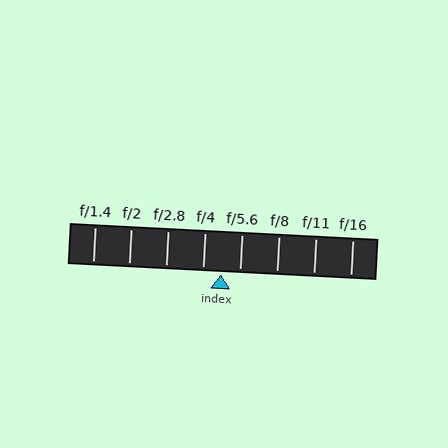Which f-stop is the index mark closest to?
The index mark is closest to f/4.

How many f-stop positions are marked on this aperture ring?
There are 8 f-stop positions marked.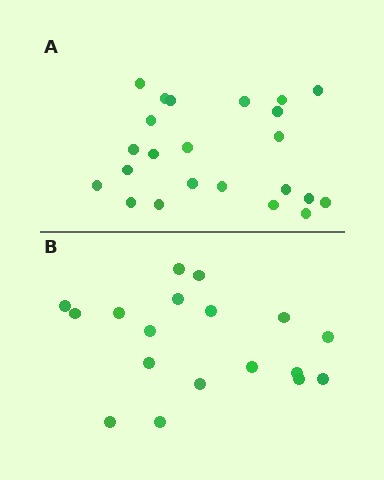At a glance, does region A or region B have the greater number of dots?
Region A (the top region) has more dots.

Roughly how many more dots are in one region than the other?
Region A has about 5 more dots than region B.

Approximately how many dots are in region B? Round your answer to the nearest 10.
About 20 dots. (The exact count is 18, which rounds to 20.)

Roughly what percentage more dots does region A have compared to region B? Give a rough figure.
About 30% more.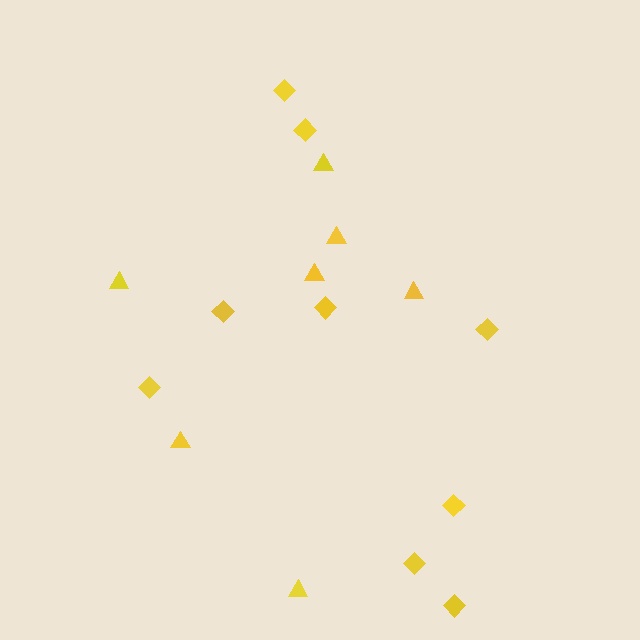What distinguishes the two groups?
There are 2 groups: one group of triangles (7) and one group of diamonds (9).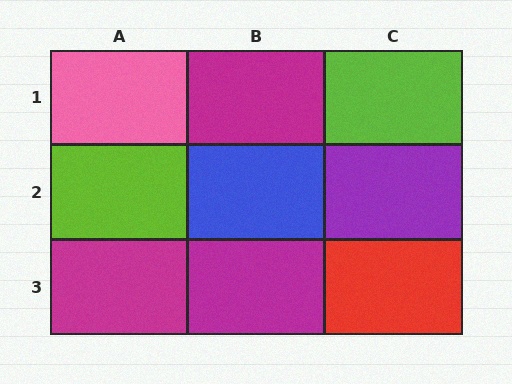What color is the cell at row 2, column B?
Blue.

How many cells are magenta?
3 cells are magenta.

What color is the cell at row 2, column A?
Lime.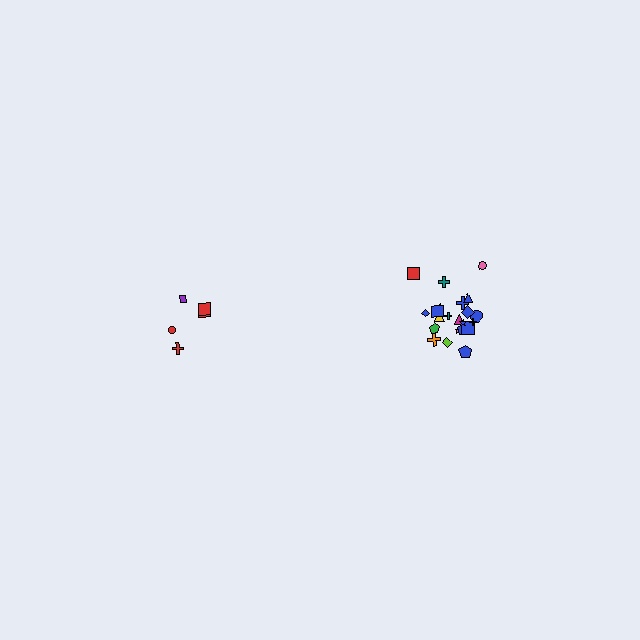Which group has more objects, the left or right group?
The right group.